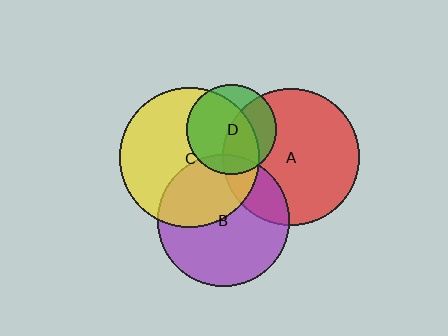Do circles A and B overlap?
Yes.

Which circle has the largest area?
Circle C (yellow).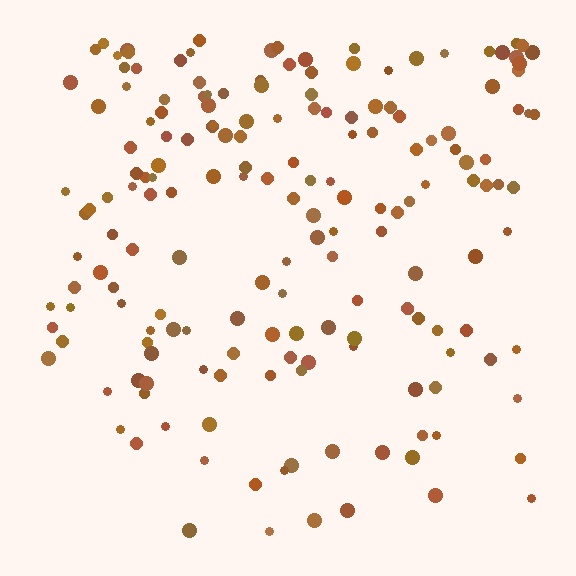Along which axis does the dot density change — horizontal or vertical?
Vertical.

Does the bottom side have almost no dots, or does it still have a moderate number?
Still a moderate number, just noticeably fewer than the top.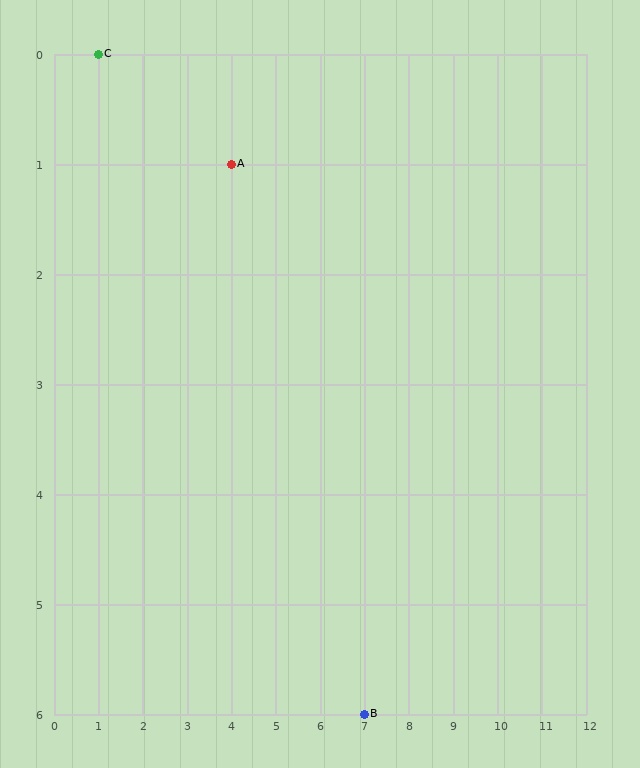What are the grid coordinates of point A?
Point A is at grid coordinates (4, 1).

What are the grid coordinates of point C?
Point C is at grid coordinates (1, 0).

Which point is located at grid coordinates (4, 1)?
Point A is at (4, 1).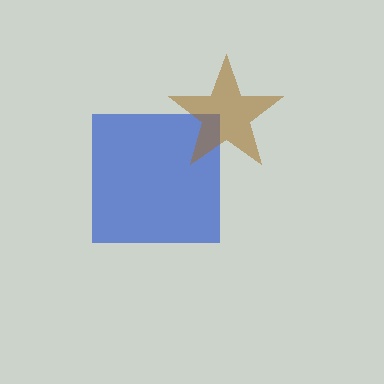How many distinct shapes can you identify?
There are 2 distinct shapes: a blue square, a brown star.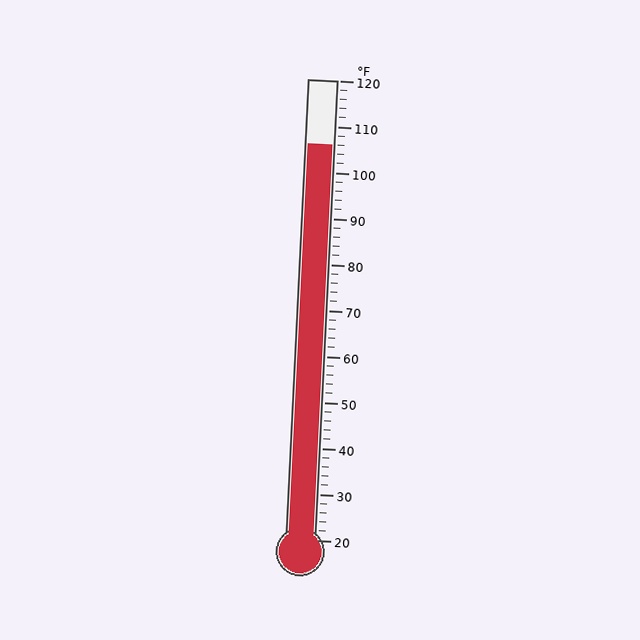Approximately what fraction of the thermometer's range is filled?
The thermometer is filled to approximately 85% of its range.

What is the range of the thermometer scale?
The thermometer scale ranges from 20°F to 120°F.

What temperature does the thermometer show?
The thermometer shows approximately 106°F.